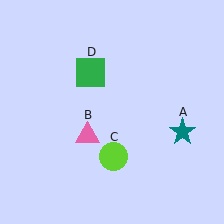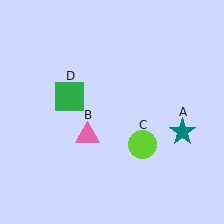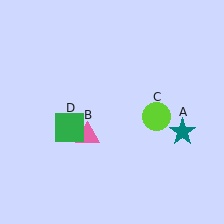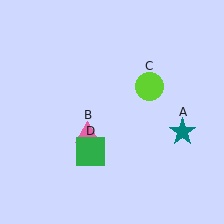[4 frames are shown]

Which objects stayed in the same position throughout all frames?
Teal star (object A) and pink triangle (object B) remained stationary.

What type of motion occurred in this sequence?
The lime circle (object C), green square (object D) rotated counterclockwise around the center of the scene.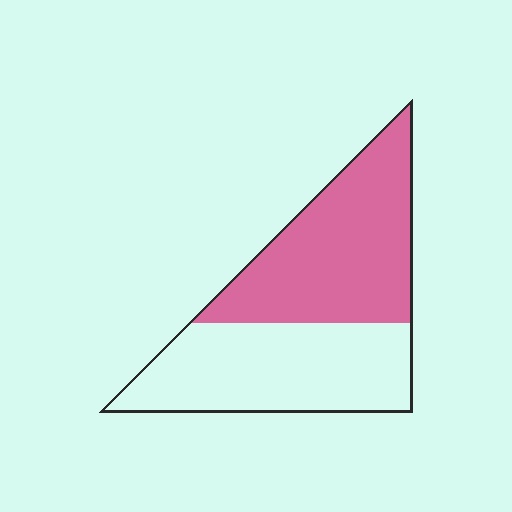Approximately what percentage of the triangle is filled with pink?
Approximately 50%.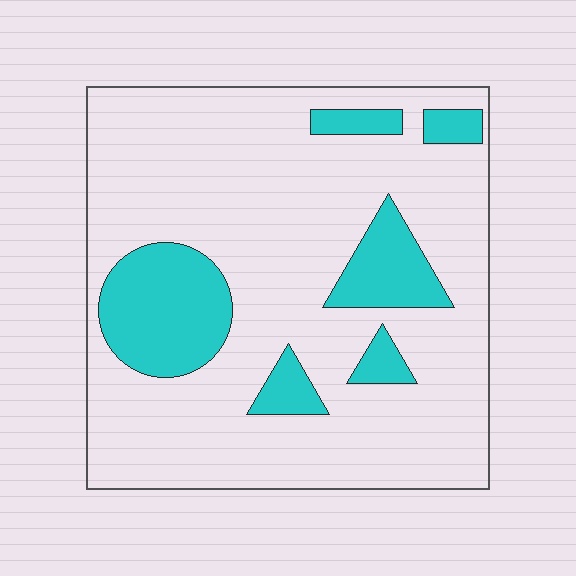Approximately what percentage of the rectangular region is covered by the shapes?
Approximately 20%.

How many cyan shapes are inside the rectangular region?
6.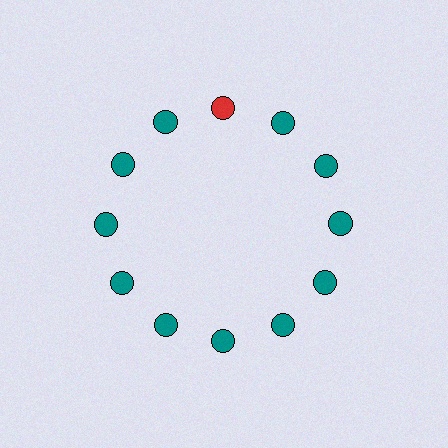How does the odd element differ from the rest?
It has a different color: red instead of teal.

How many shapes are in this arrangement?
There are 12 shapes arranged in a ring pattern.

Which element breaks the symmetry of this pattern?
The red circle at roughly the 12 o'clock position breaks the symmetry. All other shapes are teal circles.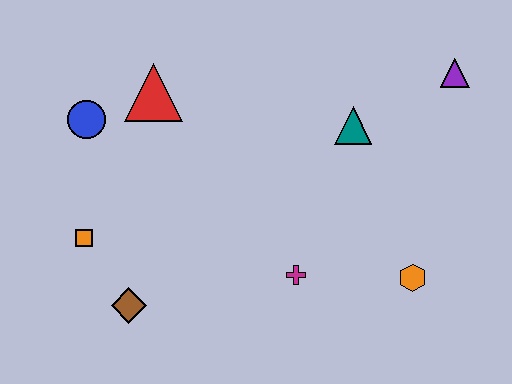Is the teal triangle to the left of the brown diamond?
No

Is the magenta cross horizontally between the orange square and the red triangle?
No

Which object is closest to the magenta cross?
The orange hexagon is closest to the magenta cross.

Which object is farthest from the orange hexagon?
The blue circle is farthest from the orange hexagon.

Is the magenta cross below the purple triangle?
Yes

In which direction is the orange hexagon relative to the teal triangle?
The orange hexagon is below the teal triangle.